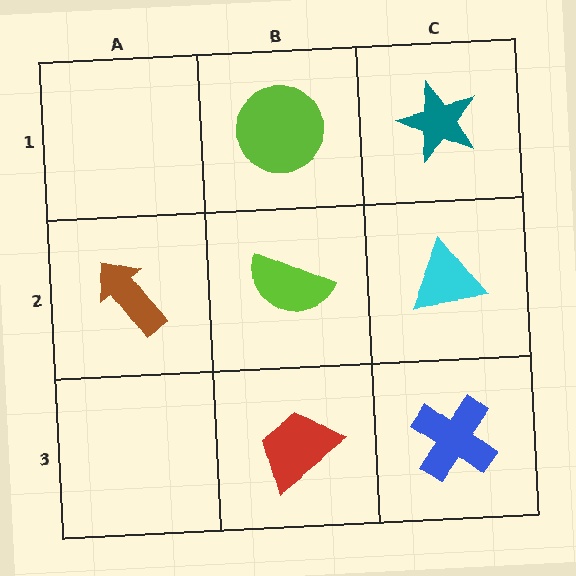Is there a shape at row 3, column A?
No, that cell is empty.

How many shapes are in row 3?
2 shapes.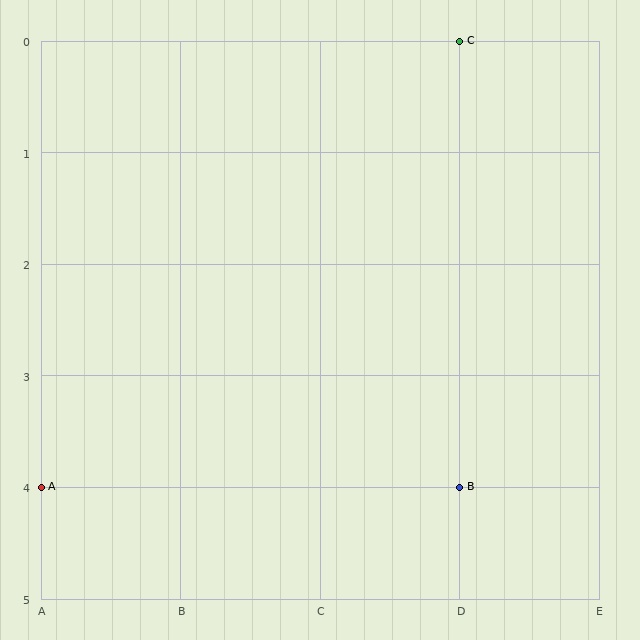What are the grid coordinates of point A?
Point A is at grid coordinates (A, 4).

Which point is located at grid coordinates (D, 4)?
Point B is at (D, 4).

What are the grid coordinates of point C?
Point C is at grid coordinates (D, 0).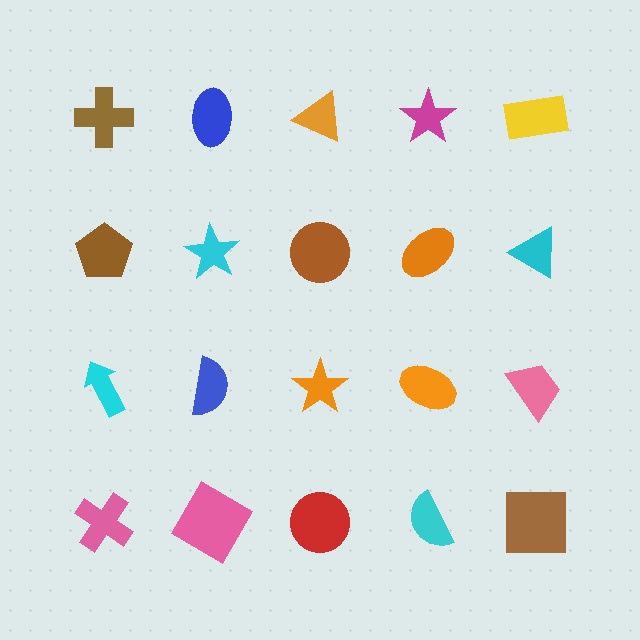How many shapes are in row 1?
5 shapes.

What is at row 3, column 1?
A cyan arrow.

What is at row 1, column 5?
A yellow rectangle.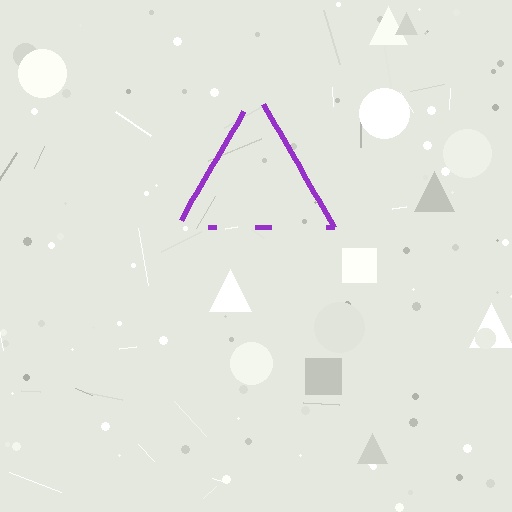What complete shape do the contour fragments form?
The contour fragments form a triangle.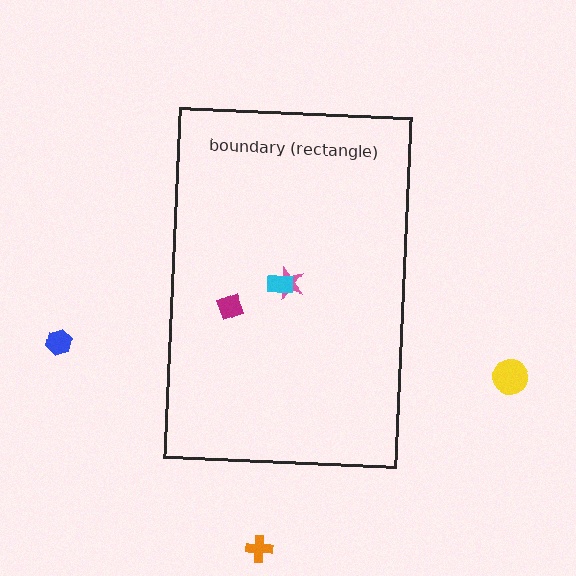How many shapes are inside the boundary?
3 inside, 3 outside.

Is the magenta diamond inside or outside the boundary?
Inside.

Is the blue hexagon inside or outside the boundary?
Outside.